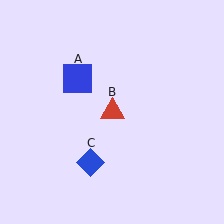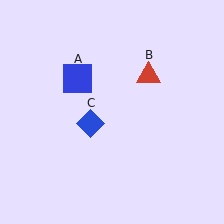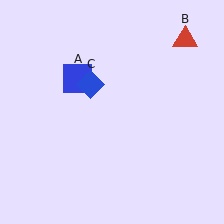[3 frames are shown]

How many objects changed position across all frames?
2 objects changed position: red triangle (object B), blue diamond (object C).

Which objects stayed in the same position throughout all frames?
Blue square (object A) remained stationary.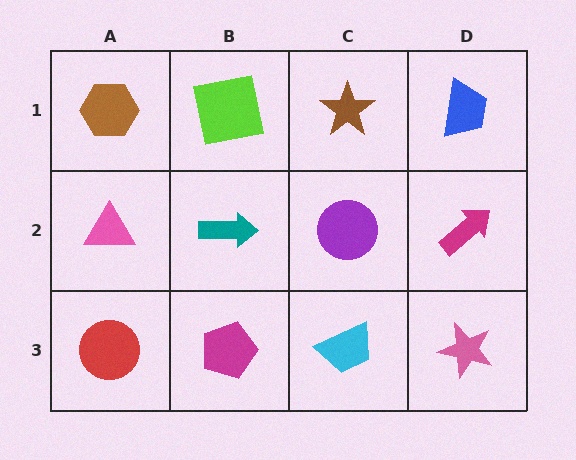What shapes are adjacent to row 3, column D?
A magenta arrow (row 2, column D), a cyan trapezoid (row 3, column C).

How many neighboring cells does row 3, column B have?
3.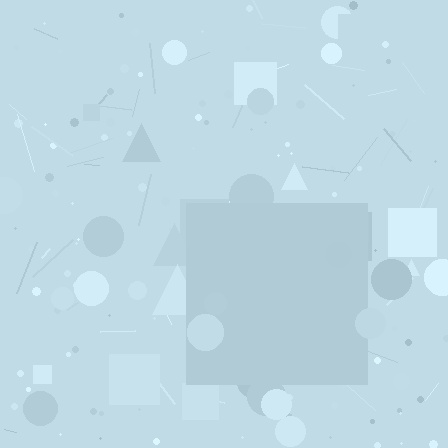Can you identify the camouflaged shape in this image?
The camouflaged shape is a square.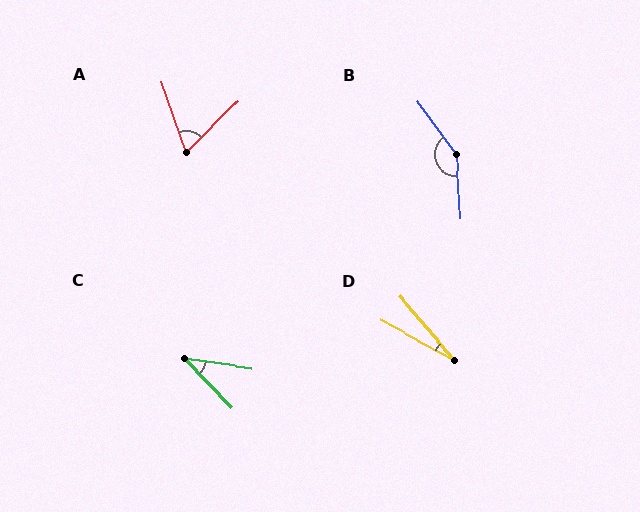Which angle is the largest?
B, at approximately 148 degrees.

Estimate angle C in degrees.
Approximately 38 degrees.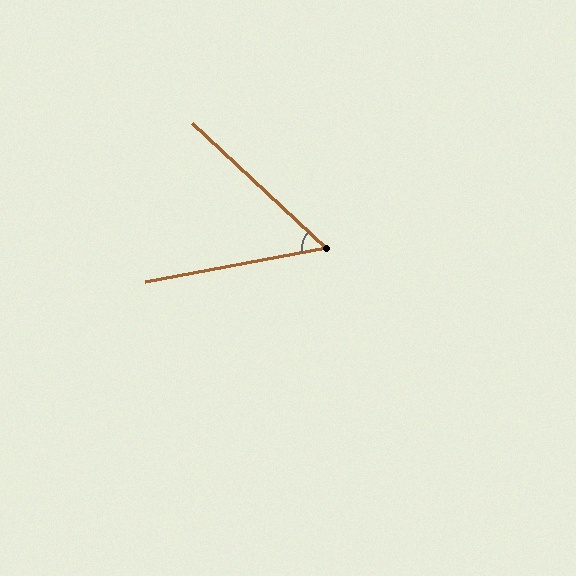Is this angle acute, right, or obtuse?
It is acute.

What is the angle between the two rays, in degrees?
Approximately 54 degrees.